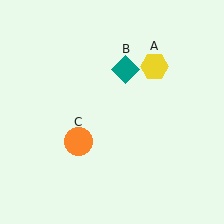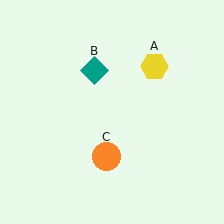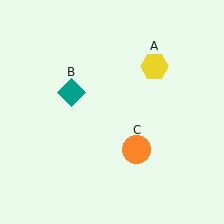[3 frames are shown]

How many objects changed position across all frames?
2 objects changed position: teal diamond (object B), orange circle (object C).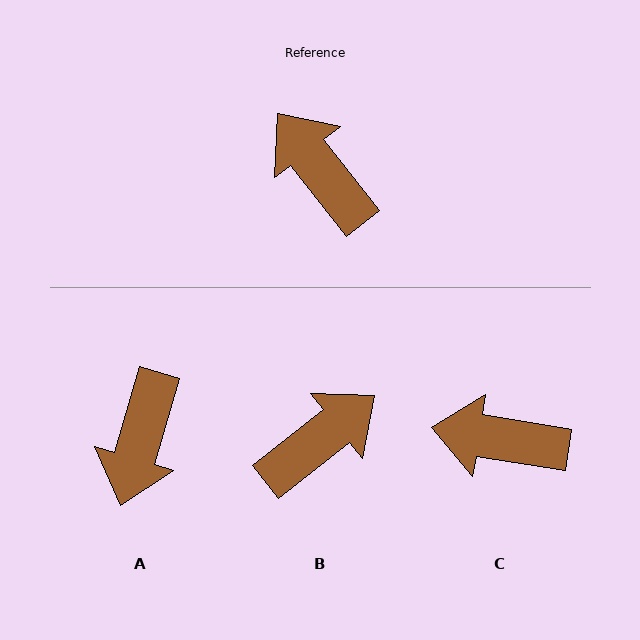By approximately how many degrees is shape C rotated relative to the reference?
Approximately 43 degrees counter-clockwise.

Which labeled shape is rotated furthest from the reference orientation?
A, about 126 degrees away.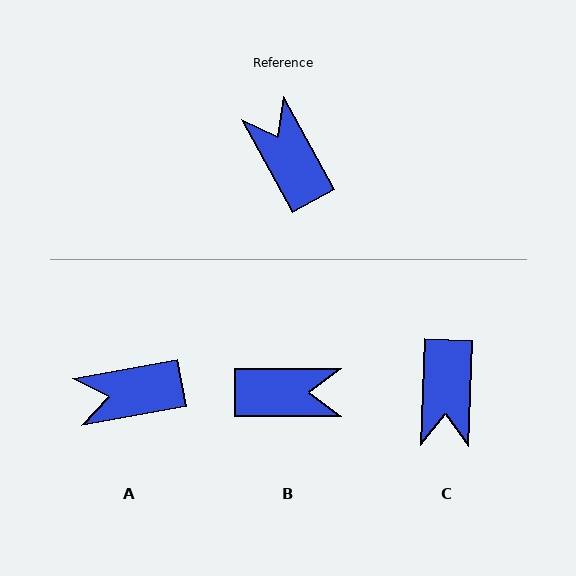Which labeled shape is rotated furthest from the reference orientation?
C, about 149 degrees away.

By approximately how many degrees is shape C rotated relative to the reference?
Approximately 149 degrees counter-clockwise.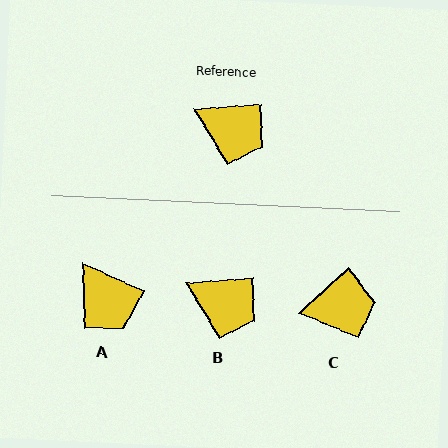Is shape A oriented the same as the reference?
No, it is off by about 29 degrees.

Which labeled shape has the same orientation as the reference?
B.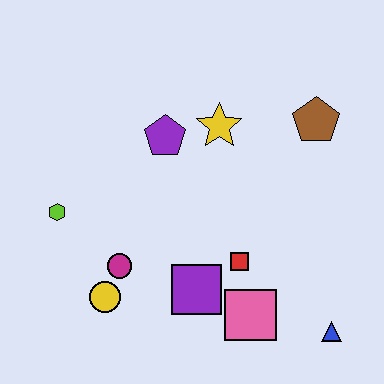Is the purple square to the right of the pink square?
No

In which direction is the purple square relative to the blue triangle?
The purple square is to the left of the blue triangle.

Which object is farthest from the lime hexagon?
The blue triangle is farthest from the lime hexagon.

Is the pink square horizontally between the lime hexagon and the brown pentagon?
Yes